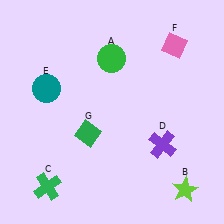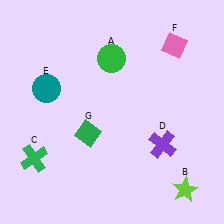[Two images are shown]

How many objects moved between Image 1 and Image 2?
1 object moved between the two images.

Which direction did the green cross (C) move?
The green cross (C) moved up.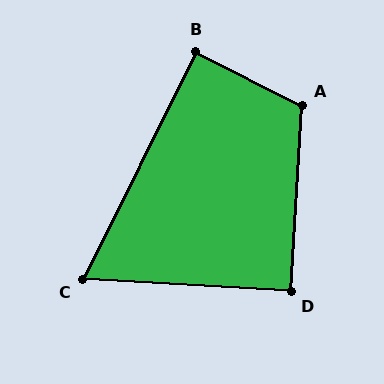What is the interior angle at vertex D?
Approximately 90 degrees (approximately right).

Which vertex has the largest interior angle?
A, at approximately 113 degrees.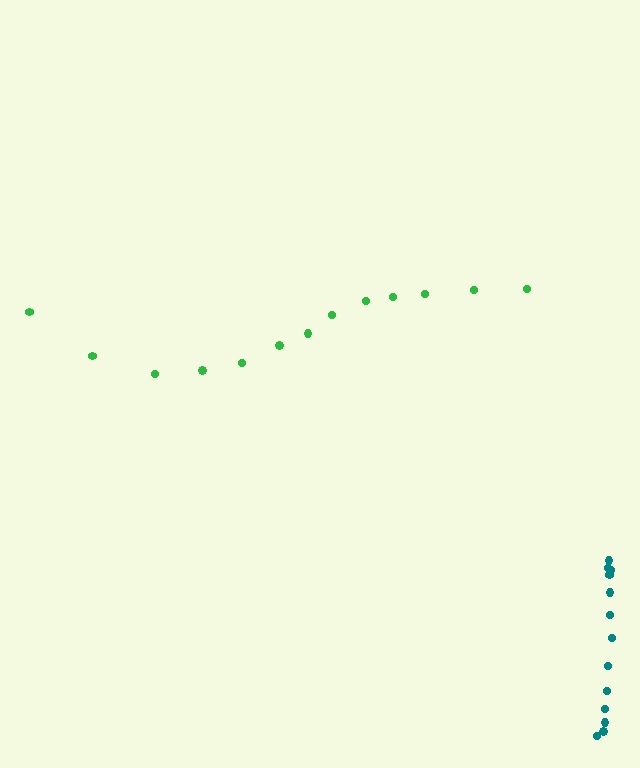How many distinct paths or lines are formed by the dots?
There are 2 distinct paths.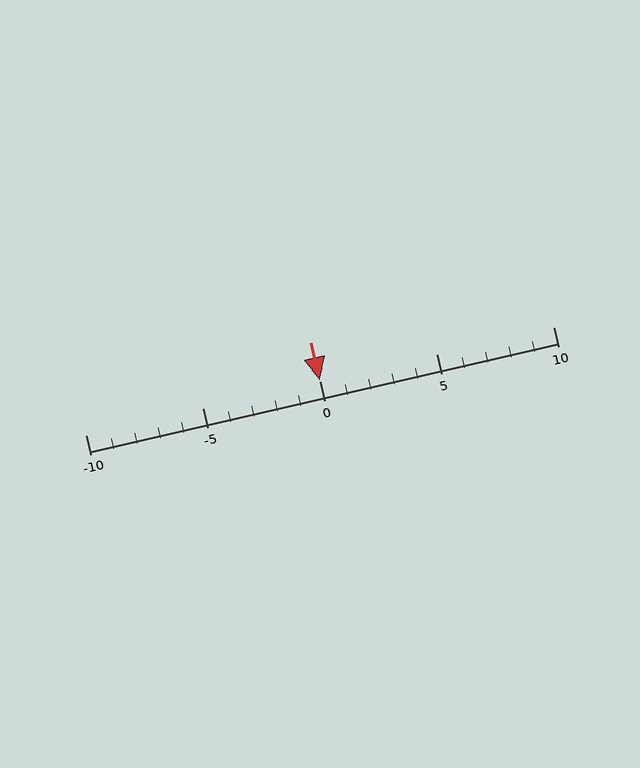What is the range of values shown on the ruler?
The ruler shows values from -10 to 10.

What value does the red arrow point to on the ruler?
The red arrow points to approximately 0.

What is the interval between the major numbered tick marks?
The major tick marks are spaced 5 units apart.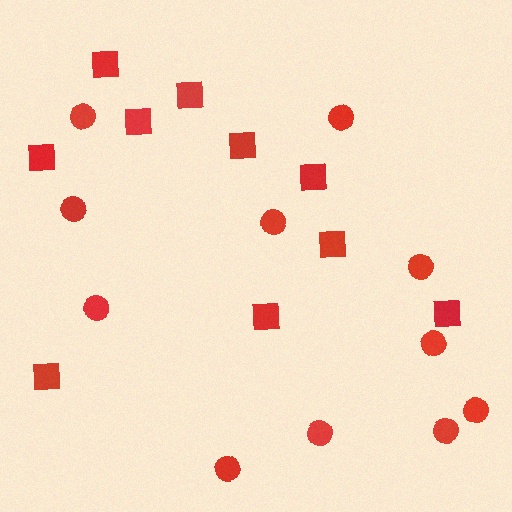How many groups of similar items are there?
There are 2 groups: one group of circles (11) and one group of squares (10).